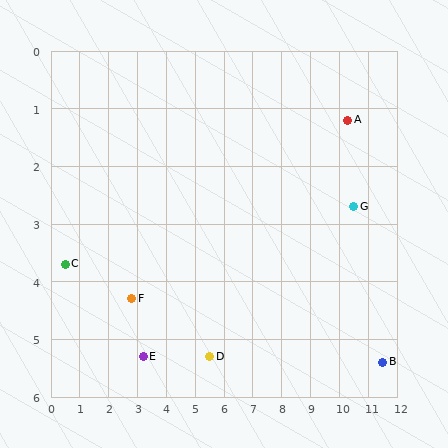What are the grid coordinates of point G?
Point G is at approximately (10.5, 2.7).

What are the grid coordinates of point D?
Point D is at approximately (5.5, 5.3).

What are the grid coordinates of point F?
Point F is at approximately (2.8, 4.3).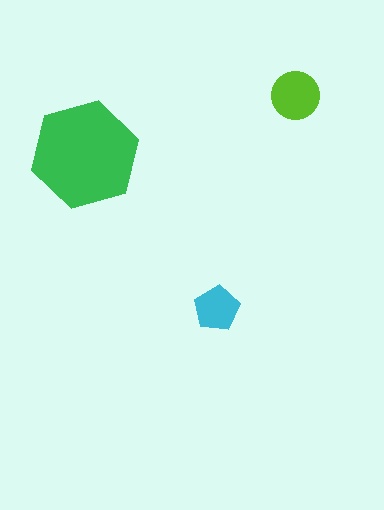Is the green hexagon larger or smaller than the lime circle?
Larger.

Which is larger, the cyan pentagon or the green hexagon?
The green hexagon.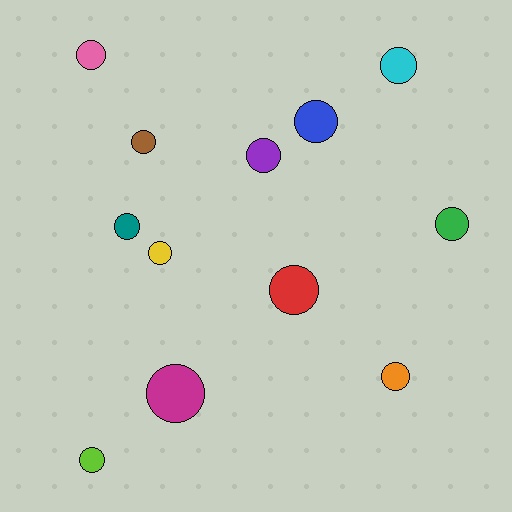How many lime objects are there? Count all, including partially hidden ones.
There is 1 lime object.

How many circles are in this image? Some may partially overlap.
There are 12 circles.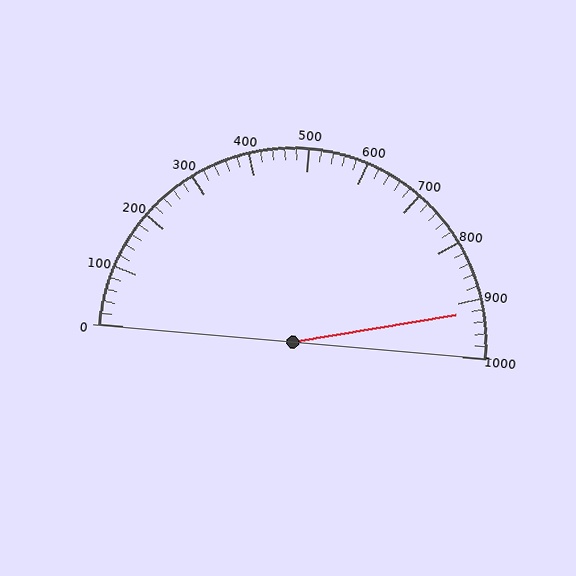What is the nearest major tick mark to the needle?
The nearest major tick mark is 900.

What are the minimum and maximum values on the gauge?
The gauge ranges from 0 to 1000.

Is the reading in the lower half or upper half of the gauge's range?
The reading is in the upper half of the range (0 to 1000).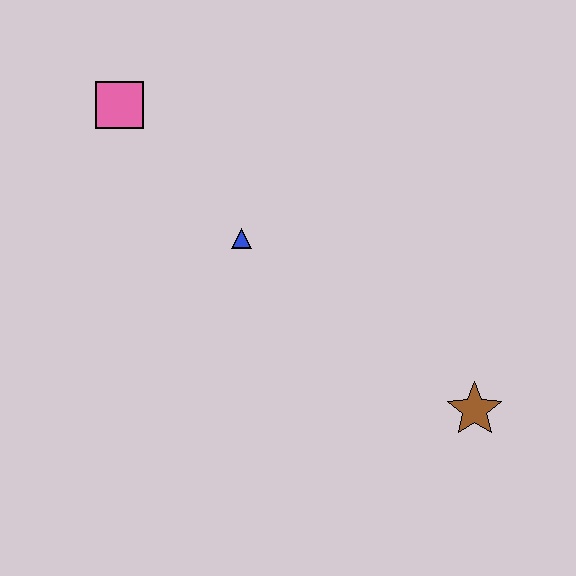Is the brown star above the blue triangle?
No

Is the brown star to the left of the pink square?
No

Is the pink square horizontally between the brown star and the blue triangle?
No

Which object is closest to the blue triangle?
The pink square is closest to the blue triangle.